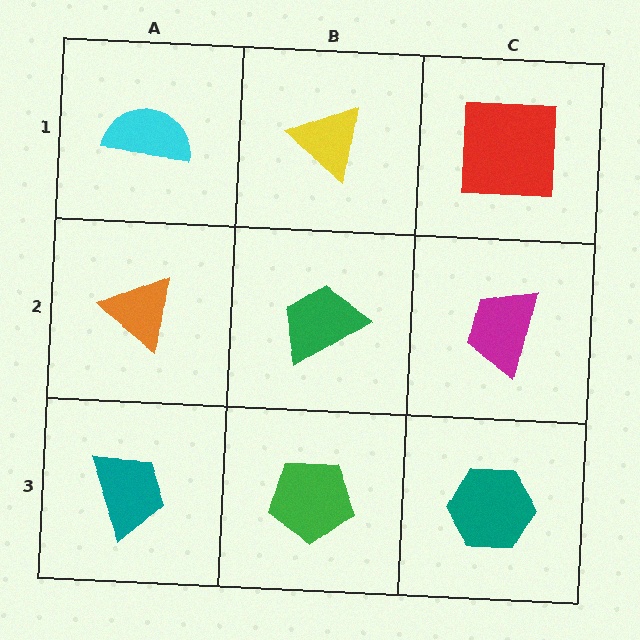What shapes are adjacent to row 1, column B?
A green trapezoid (row 2, column B), a cyan semicircle (row 1, column A), a red square (row 1, column C).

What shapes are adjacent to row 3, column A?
An orange triangle (row 2, column A), a green pentagon (row 3, column B).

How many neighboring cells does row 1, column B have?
3.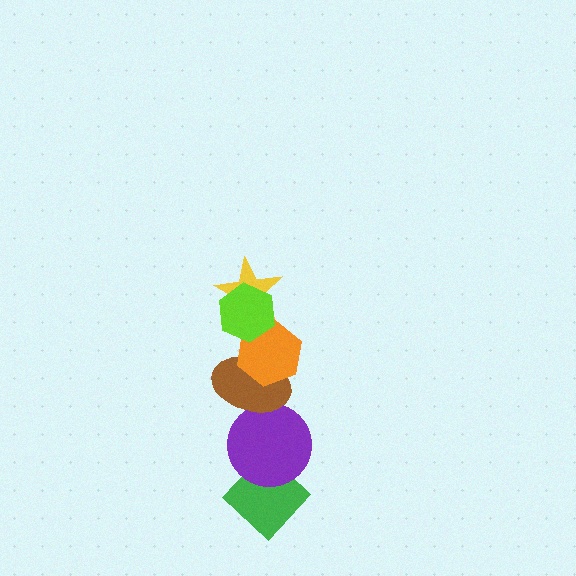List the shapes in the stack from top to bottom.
From top to bottom: the lime hexagon, the yellow star, the orange hexagon, the brown ellipse, the purple circle, the green diamond.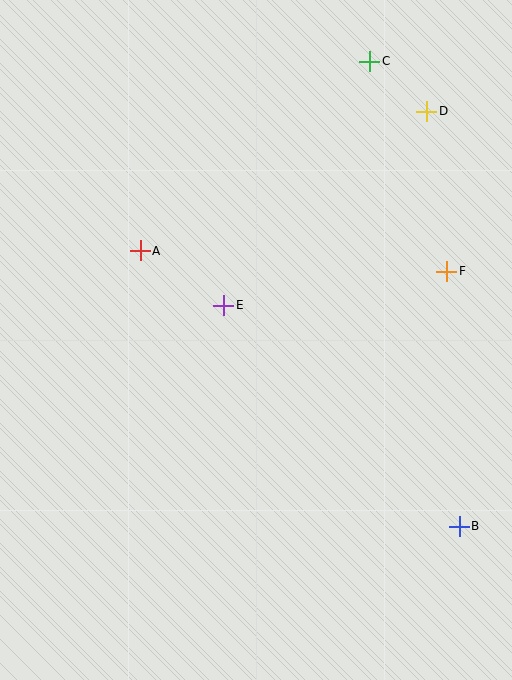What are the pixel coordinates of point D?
Point D is at (427, 111).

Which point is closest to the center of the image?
Point E at (224, 305) is closest to the center.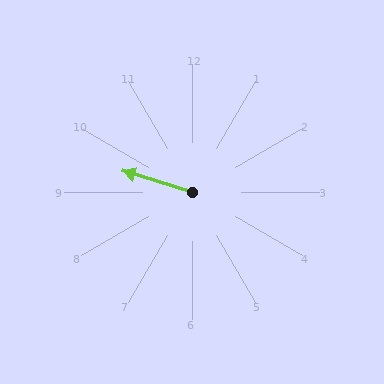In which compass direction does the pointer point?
West.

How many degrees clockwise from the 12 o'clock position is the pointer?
Approximately 287 degrees.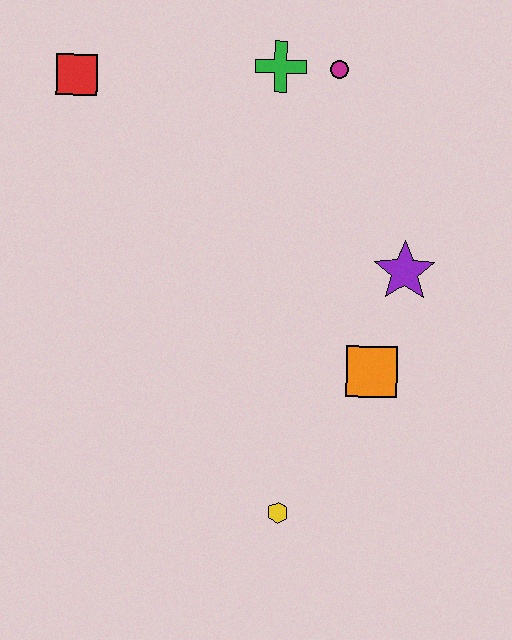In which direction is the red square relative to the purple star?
The red square is to the left of the purple star.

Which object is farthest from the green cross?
The yellow hexagon is farthest from the green cross.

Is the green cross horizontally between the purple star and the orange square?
No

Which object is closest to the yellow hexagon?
The orange square is closest to the yellow hexagon.